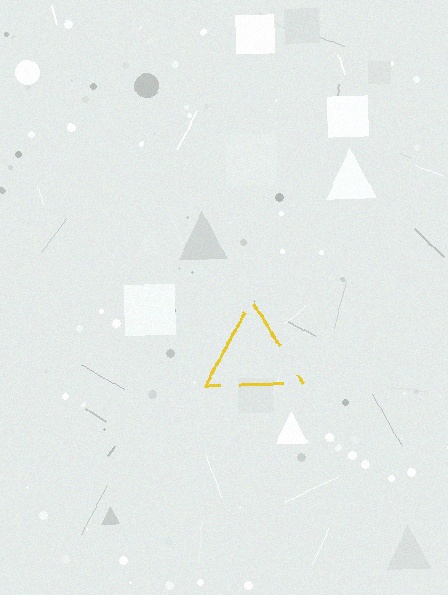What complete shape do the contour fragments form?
The contour fragments form a triangle.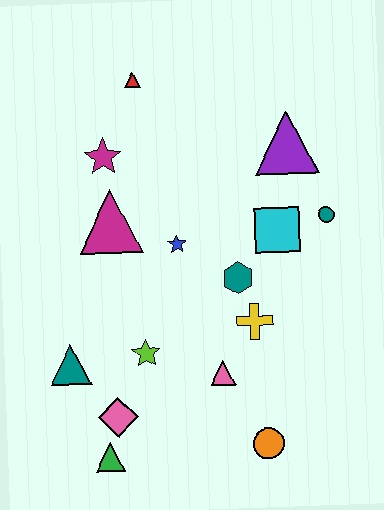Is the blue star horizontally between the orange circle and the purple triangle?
No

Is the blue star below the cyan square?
Yes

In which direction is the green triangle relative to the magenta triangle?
The green triangle is below the magenta triangle.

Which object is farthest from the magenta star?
The orange circle is farthest from the magenta star.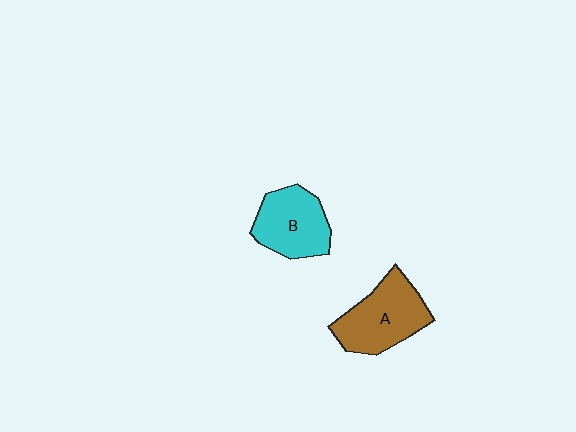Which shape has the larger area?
Shape A (brown).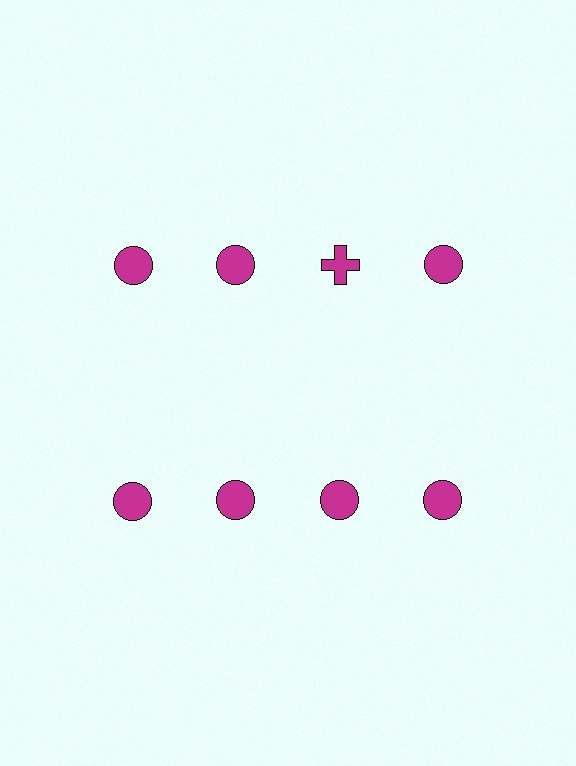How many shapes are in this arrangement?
There are 8 shapes arranged in a grid pattern.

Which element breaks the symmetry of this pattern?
The magenta cross in the top row, center column breaks the symmetry. All other shapes are magenta circles.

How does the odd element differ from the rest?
It has a different shape: cross instead of circle.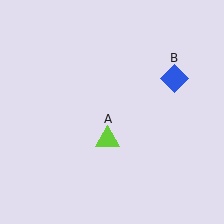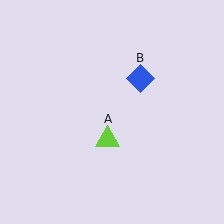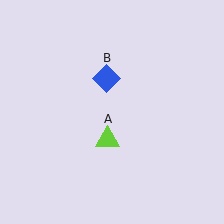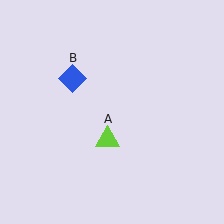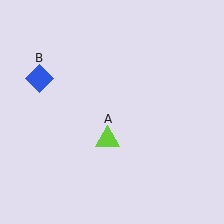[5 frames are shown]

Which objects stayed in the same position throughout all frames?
Lime triangle (object A) remained stationary.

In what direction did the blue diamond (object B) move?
The blue diamond (object B) moved left.